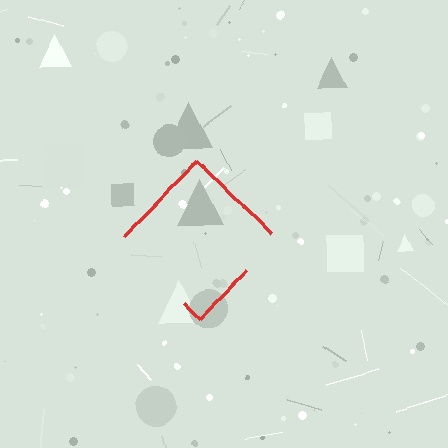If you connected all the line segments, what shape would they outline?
They would outline a diamond.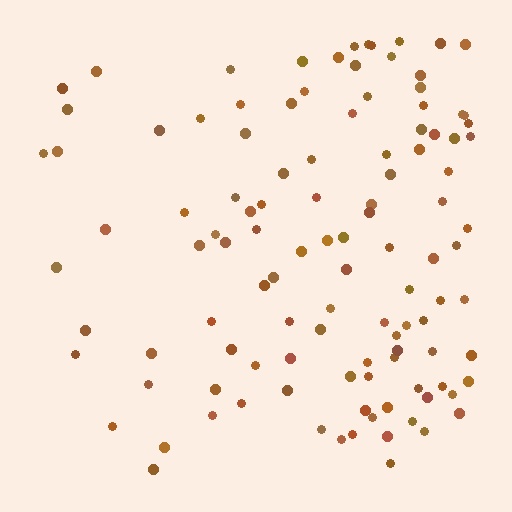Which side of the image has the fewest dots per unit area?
The left.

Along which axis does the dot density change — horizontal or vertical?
Horizontal.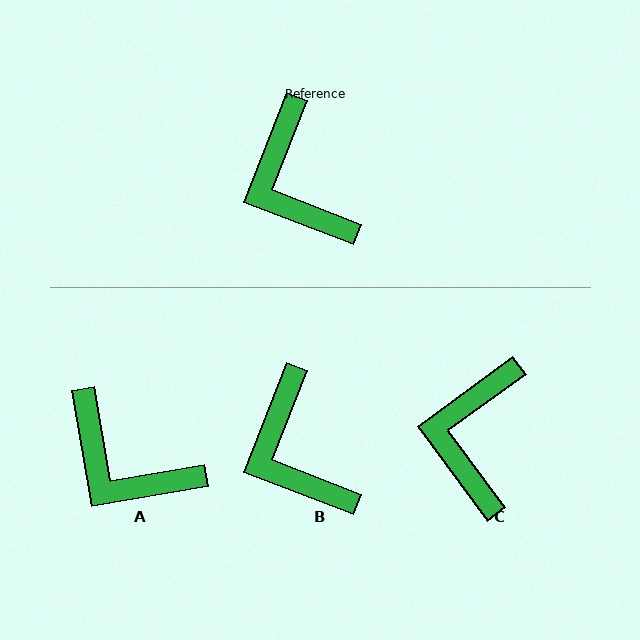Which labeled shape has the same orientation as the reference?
B.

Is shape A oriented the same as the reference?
No, it is off by about 31 degrees.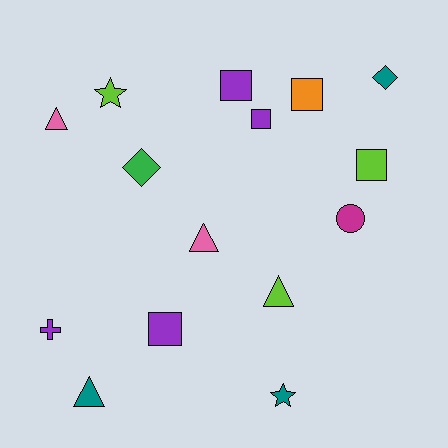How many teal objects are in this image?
There are 3 teal objects.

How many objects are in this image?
There are 15 objects.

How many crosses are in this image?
There is 1 cross.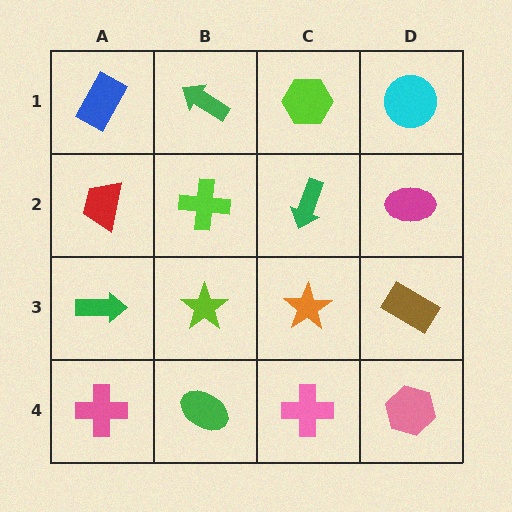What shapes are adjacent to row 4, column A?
A green arrow (row 3, column A), a green ellipse (row 4, column B).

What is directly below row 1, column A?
A red trapezoid.